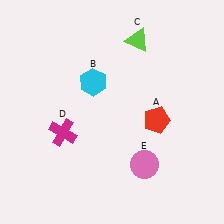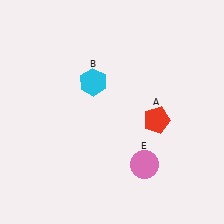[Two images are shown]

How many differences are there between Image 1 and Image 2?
There are 2 differences between the two images.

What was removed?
The magenta cross (D), the lime triangle (C) were removed in Image 2.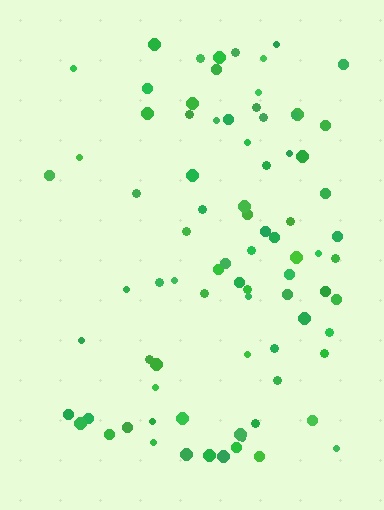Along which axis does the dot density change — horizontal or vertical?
Horizontal.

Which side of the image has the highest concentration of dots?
The right.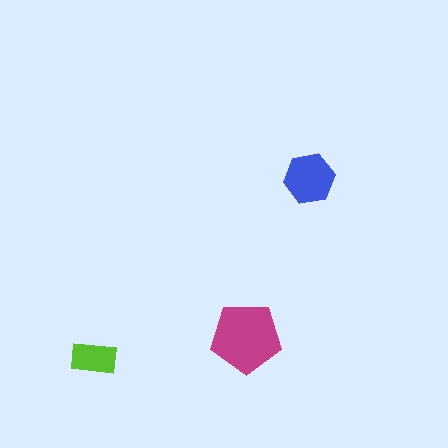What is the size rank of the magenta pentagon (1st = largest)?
1st.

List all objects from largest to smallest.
The magenta pentagon, the blue hexagon, the lime rectangle.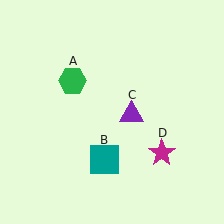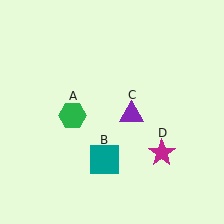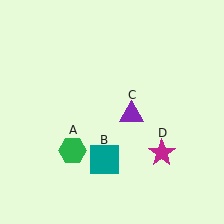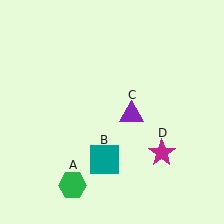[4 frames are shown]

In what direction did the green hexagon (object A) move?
The green hexagon (object A) moved down.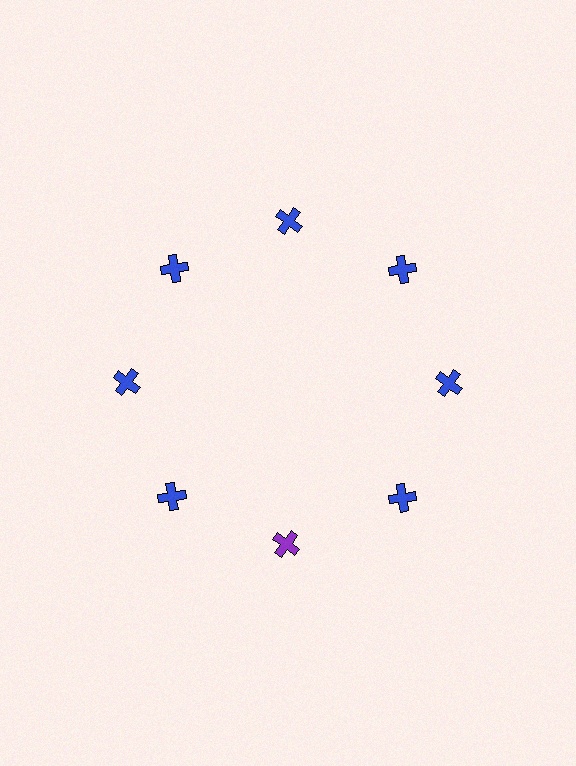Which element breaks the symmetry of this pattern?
The purple cross at roughly the 6 o'clock position breaks the symmetry. All other shapes are blue crosses.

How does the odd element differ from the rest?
It has a different color: purple instead of blue.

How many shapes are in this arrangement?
There are 8 shapes arranged in a ring pattern.